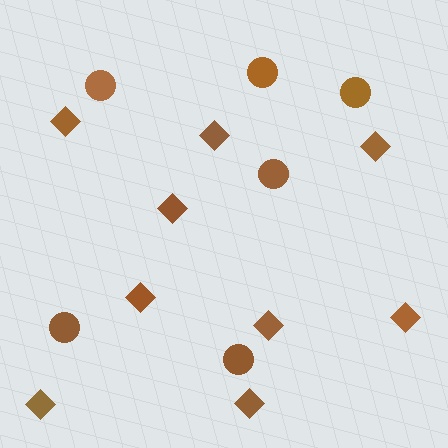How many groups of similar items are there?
There are 2 groups: one group of diamonds (9) and one group of circles (6).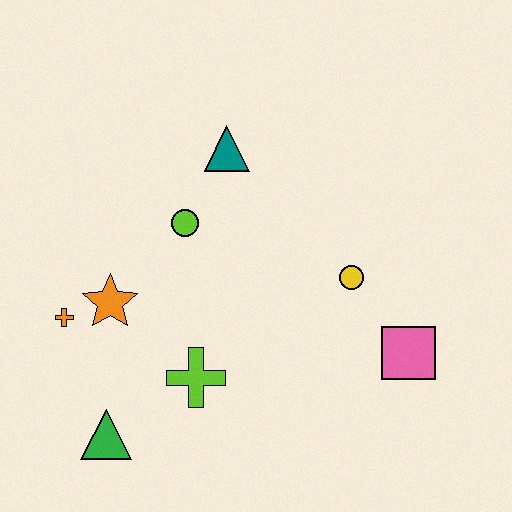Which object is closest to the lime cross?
The green triangle is closest to the lime cross.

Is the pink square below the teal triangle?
Yes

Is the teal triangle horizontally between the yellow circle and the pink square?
No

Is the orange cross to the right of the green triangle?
No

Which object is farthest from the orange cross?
The pink square is farthest from the orange cross.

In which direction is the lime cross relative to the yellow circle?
The lime cross is to the left of the yellow circle.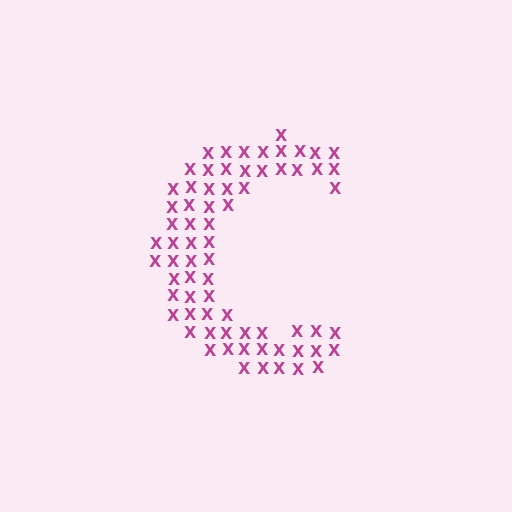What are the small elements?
The small elements are letter X's.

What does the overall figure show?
The overall figure shows the letter C.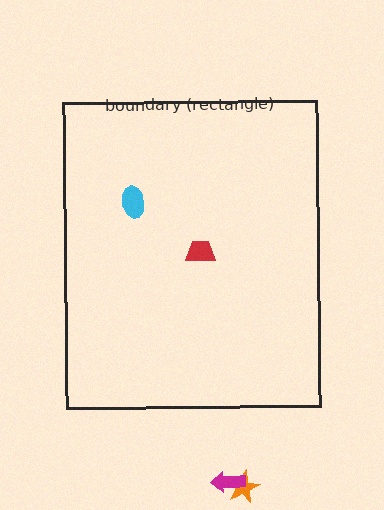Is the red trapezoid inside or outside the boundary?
Inside.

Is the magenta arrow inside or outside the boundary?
Outside.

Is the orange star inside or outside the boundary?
Outside.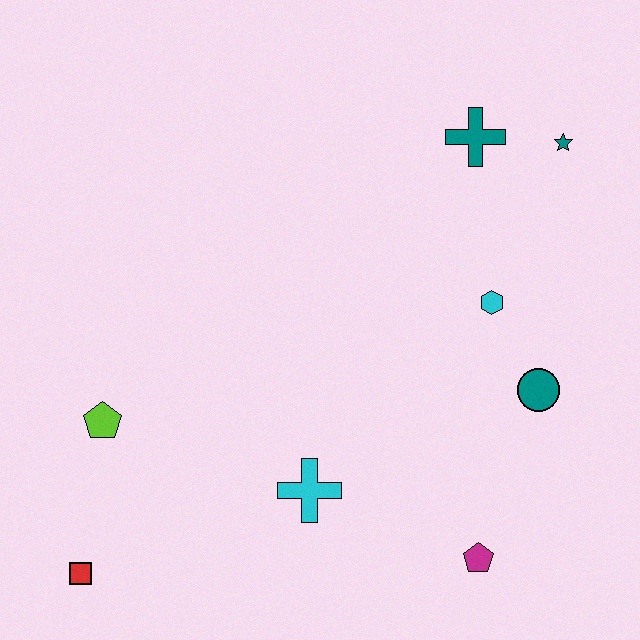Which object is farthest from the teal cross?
The red square is farthest from the teal cross.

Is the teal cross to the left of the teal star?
Yes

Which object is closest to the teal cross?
The teal star is closest to the teal cross.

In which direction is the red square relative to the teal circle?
The red square is to the left of the teal circle.